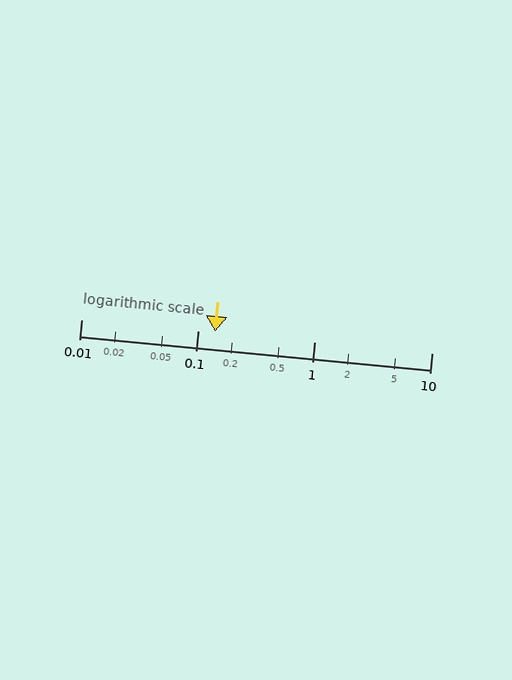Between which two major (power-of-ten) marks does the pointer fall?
The pointer is between 0.1 and 1.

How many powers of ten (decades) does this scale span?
The scale spans 3 decades, from 0.01 to 10.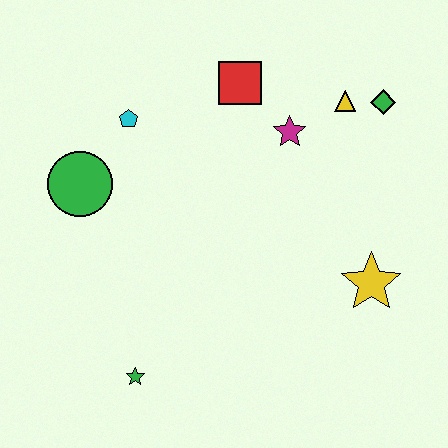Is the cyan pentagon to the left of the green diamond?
Yes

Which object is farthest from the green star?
The green diamond is farthest from the green star.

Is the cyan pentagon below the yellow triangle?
Yes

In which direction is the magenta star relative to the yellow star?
The magenta star is above the yellow star.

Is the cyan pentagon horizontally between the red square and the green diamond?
No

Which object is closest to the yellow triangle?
The green diamond is closest to the yellow triangle.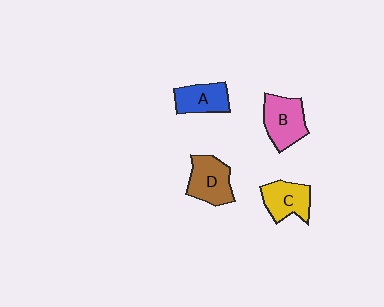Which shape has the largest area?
Shape B (pink).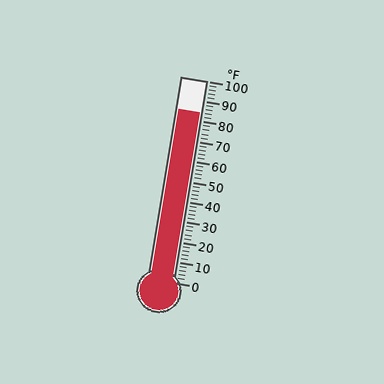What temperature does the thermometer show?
The thermometer shows approximately 84°F.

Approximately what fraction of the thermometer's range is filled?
The thermometer is filled to approximately 85% of its range.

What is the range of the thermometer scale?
The thermometer scale ranges from 0°F to 100°F.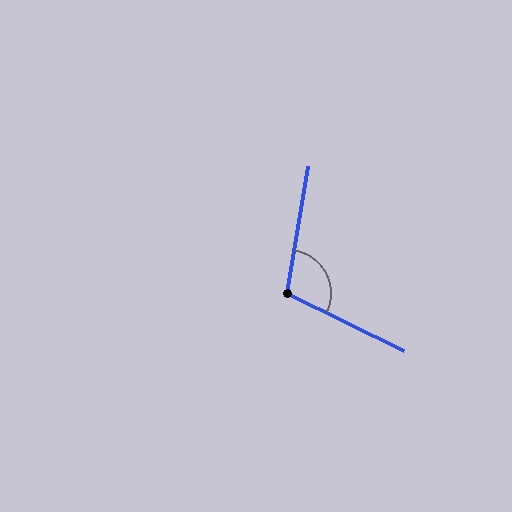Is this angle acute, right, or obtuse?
It is obtuse.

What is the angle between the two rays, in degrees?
Approximately 107 degrees.